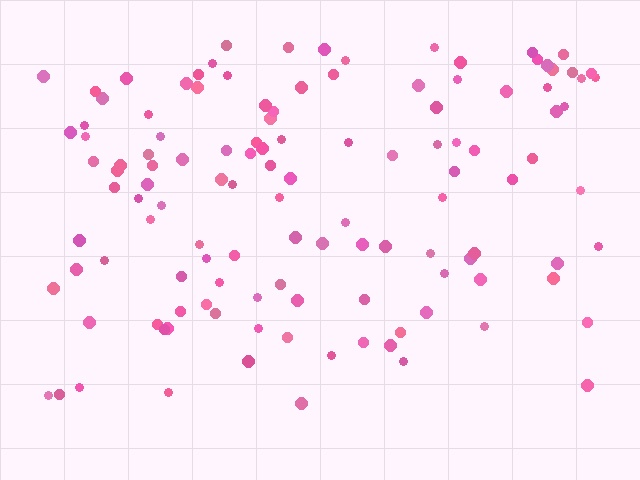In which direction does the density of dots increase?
From bottom to top, with the top side densest.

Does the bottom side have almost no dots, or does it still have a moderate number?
Still a moderate number, just noticeably fewer than the top.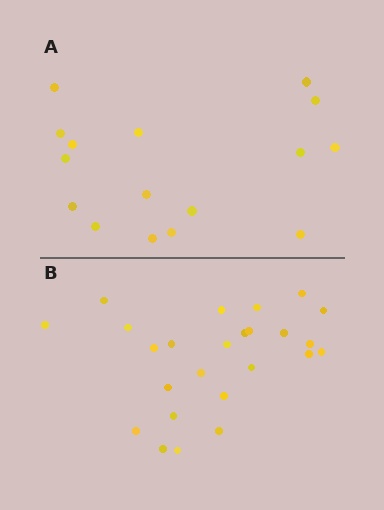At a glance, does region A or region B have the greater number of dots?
Region B (the bottom region) has more dots.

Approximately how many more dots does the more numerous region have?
Region B has roughly 8 or so more dots than region A.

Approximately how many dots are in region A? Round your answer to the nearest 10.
About 20 dots. (The exact count is 16, which rounds to 20.)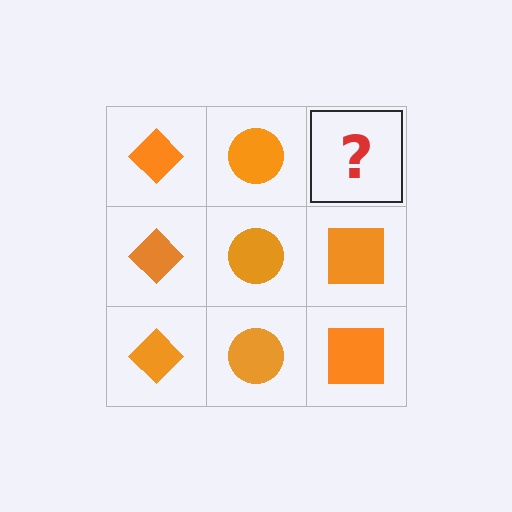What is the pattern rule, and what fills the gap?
The rule is that each column has a consistent shape. The gap should be filled with an orange square.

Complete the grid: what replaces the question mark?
The question mark should be replaced with an orange square.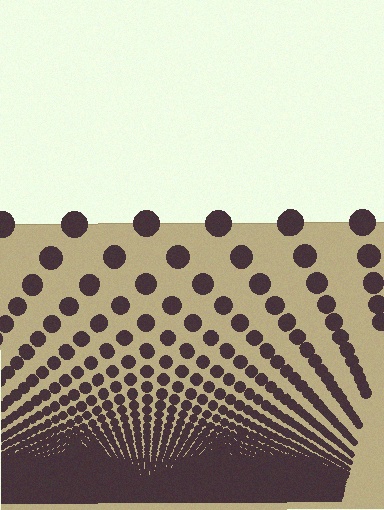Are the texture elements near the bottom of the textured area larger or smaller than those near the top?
Smaller. The gradient is inverted — elements near the bottom are smaller and denser.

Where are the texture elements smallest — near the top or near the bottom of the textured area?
Near the bottom.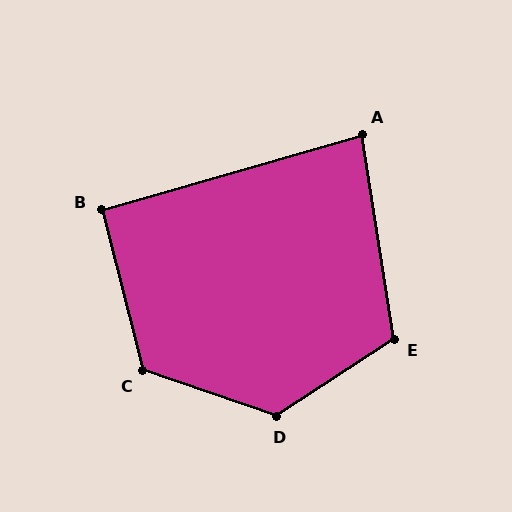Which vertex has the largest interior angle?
D, at approximately 128 degrees.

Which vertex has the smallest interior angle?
A, at approximately 83 degrees.